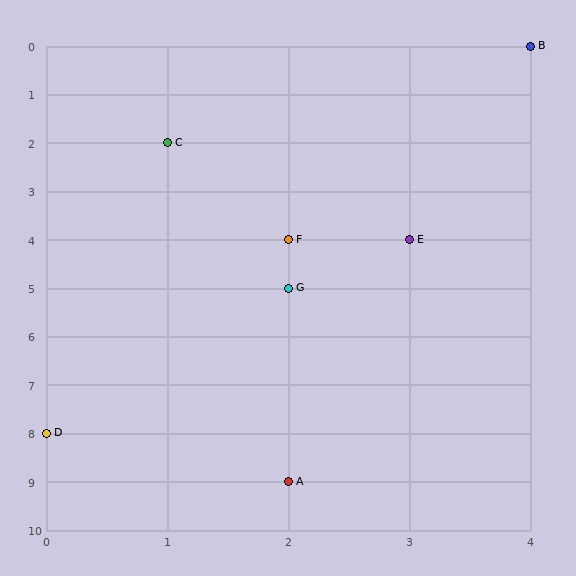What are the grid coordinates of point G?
Point G is at grid coordinates (2, 5).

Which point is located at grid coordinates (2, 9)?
Point A is at (2, 9).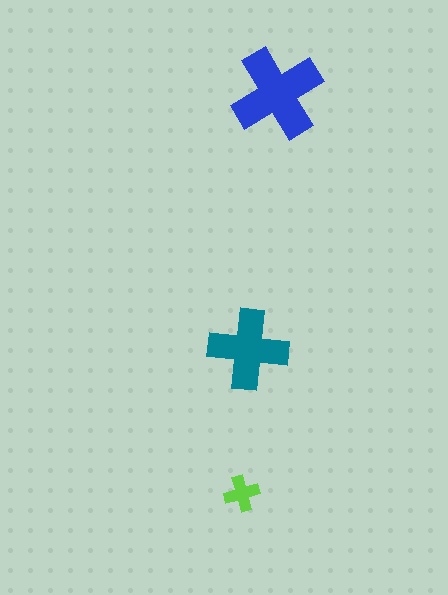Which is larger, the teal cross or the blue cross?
The blue one.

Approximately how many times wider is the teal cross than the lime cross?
About 2 times wider.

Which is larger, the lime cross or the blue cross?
The blue one.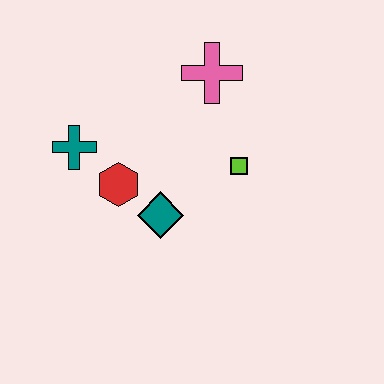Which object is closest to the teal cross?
The red hexagon is closest to the teal cross.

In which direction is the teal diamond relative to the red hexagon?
The teal diamond is to the right of the red hexagon.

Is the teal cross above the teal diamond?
Yes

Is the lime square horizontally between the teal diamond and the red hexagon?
No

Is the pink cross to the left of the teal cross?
No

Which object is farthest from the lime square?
The teal cross is farthest from the lime square.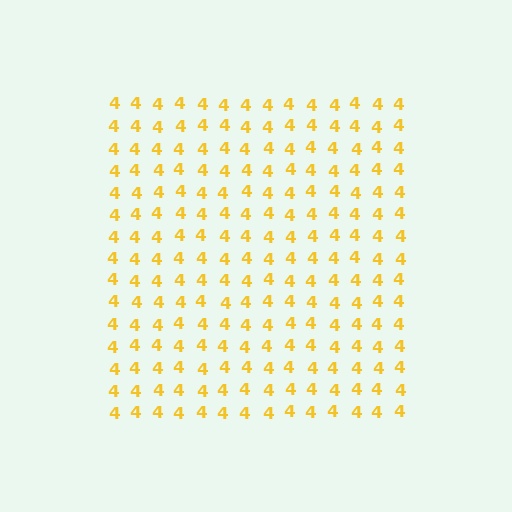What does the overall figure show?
The overall figure shows a square.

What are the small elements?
The small elements are digit 4's.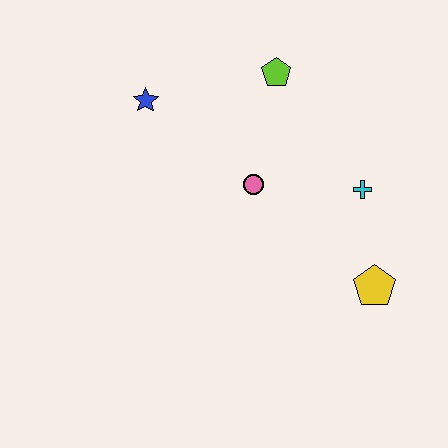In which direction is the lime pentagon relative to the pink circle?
The lime pentagon is above the pink circle.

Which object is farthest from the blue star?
The yellow pentagon is farthest from the blue star.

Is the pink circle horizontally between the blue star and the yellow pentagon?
Yes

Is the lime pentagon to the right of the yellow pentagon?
No